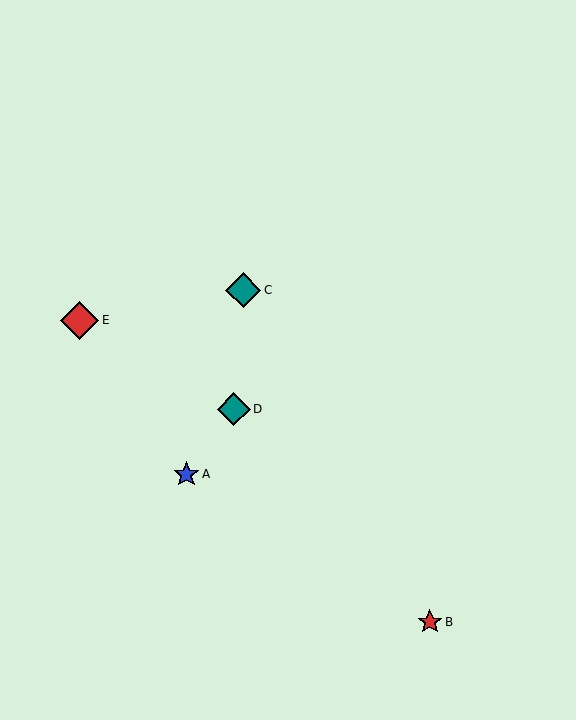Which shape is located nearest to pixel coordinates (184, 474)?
The blue star (labeled A) at (186, 474) is nearest to that location.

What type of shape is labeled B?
Shape B is a red star.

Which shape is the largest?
The red diamond (labeled E) is the largest.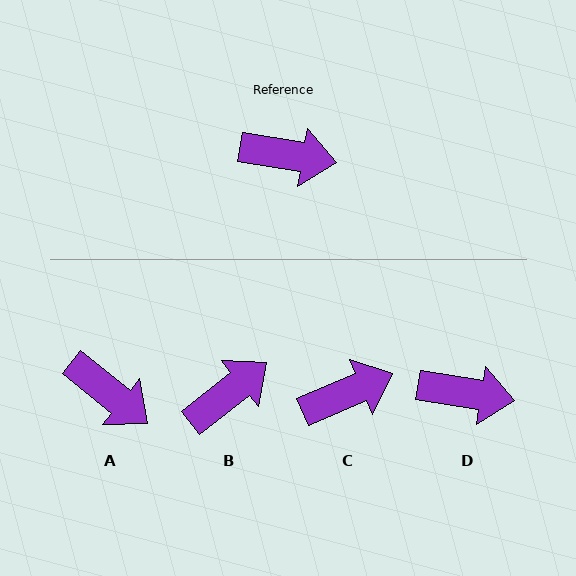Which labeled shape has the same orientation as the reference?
D.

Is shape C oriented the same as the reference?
No, it is off by about 32 degrees.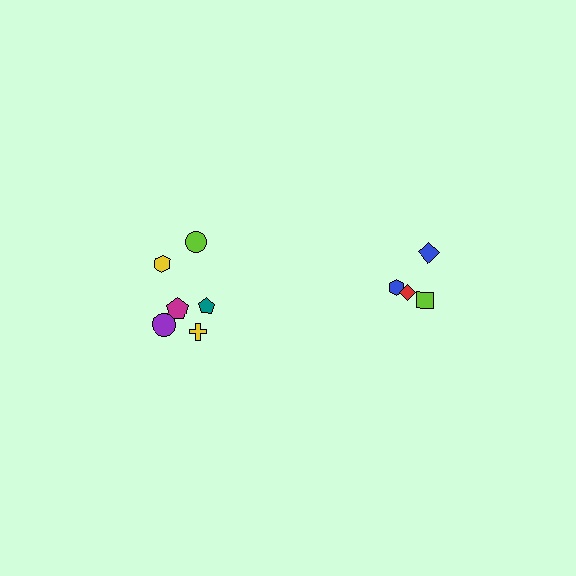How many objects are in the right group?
There are 4 objects.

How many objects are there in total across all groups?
There are 10 objects.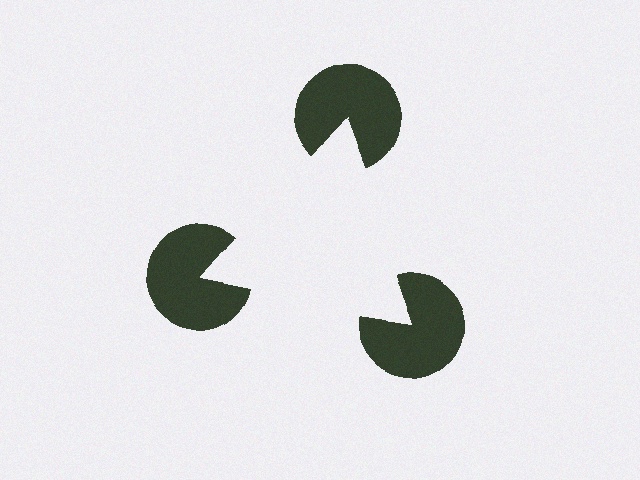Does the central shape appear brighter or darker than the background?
It typically appears slightly brighter than the background, even though no actual brightness change is drawn.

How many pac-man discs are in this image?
There are 3 — one at each vertex of the illusory triangle.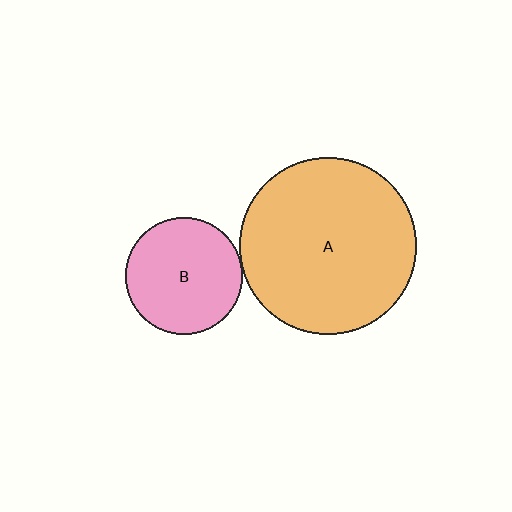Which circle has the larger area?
Circle A (orange).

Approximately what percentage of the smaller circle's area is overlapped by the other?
Approximately 5%.